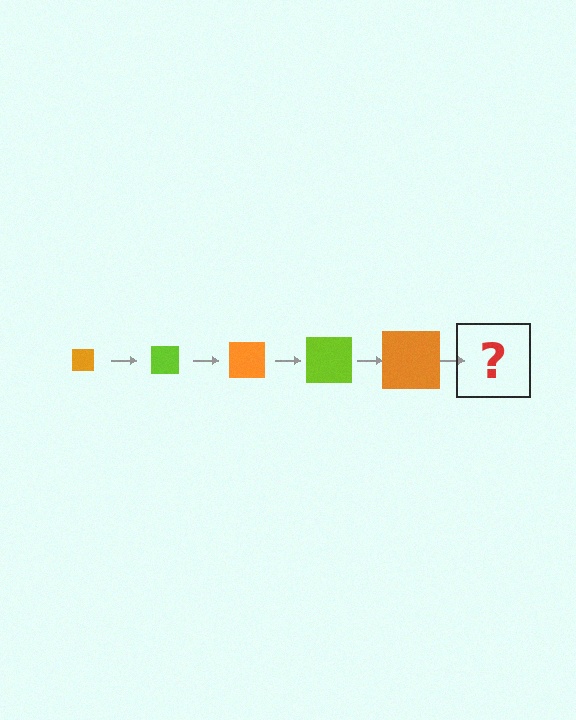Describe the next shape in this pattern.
It should be a lime square, larger than the previous one.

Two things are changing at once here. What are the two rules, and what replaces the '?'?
The two rules are that the square grows larger each step and the color cycles through orange and lime. The '?' should be a lime square, larger than the previous one.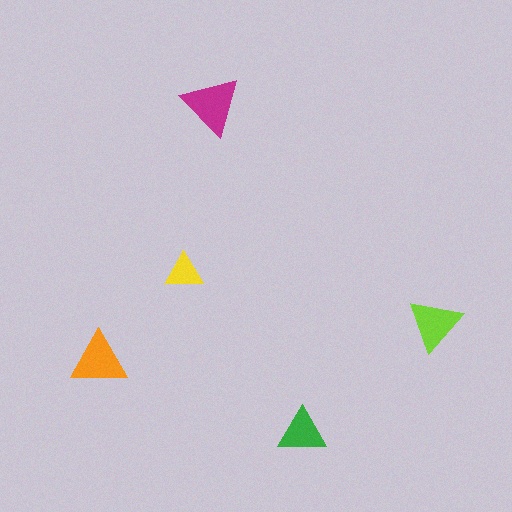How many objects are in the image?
There are 5 objects in the image.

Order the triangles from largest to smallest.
the magenta one, the orange one, the lime one, the green one, the yellow one.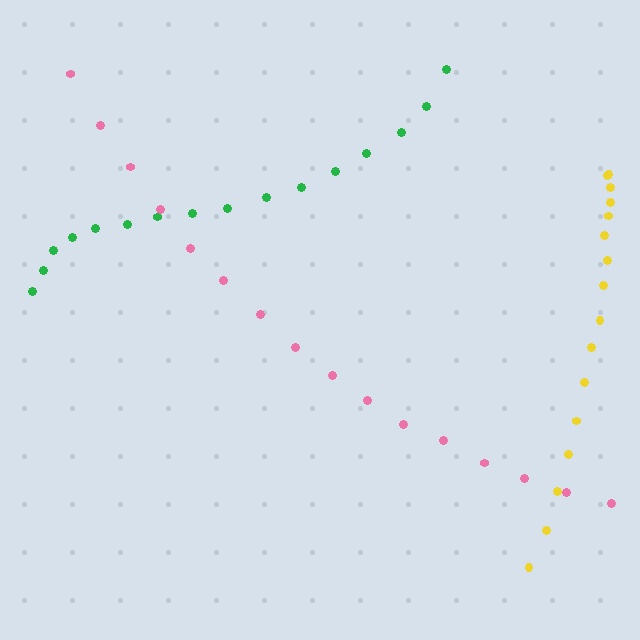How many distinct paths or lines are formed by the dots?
There are 3 distinct paths.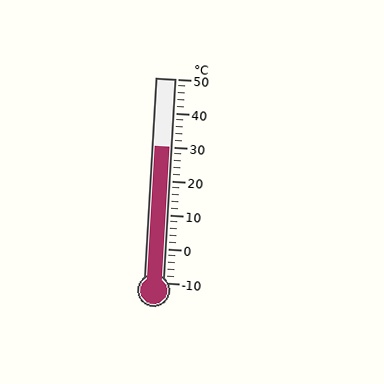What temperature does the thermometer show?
The thermometer shows approximately 30°C.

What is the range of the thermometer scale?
The thermometer scale ranges from -10°C to 50°C.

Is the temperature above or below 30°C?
The temperature is at 30°C.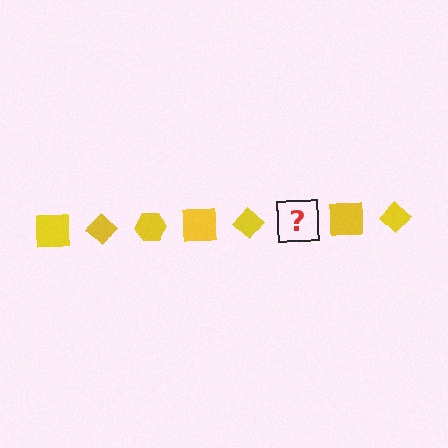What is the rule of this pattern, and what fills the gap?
The rule is that the pattern cycles through square, diamond, hexagon shapes in yellow. The gap should be filled with a yellow hexagon.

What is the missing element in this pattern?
The missing element is a yellow hexagon.